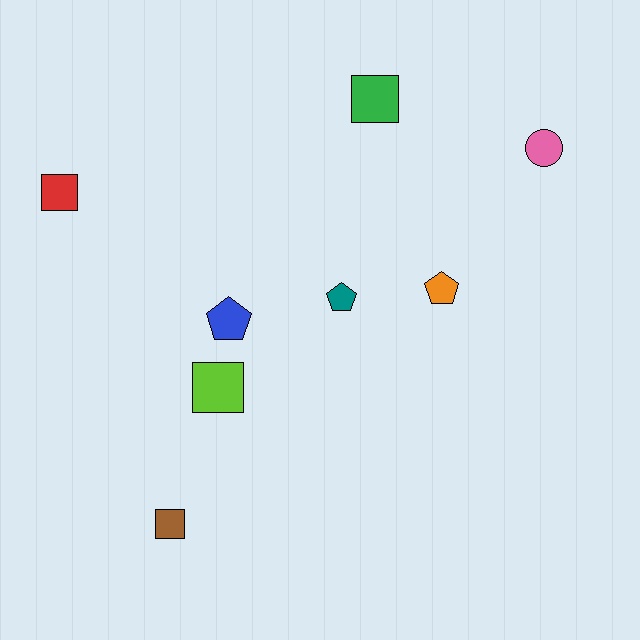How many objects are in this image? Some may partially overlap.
There are 8 objects.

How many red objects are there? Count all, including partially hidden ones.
There is 1 red object.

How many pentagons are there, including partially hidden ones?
There are 3 pentagons.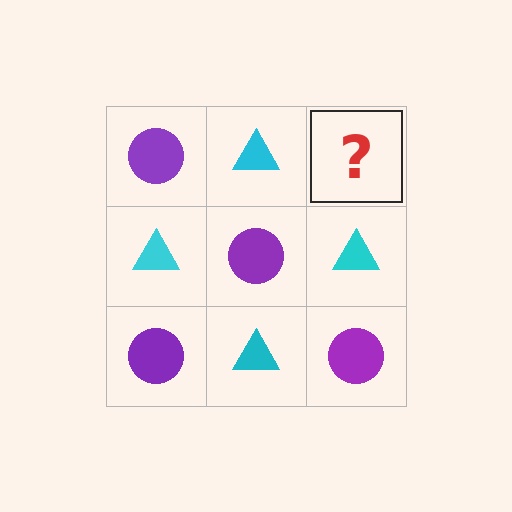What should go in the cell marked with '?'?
The missing cell should contain a purple circle.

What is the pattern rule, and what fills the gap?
The rule is that it alternates purple circle and cyan triangle in a checkerboard pattern. The gap should be filled with a purple circle.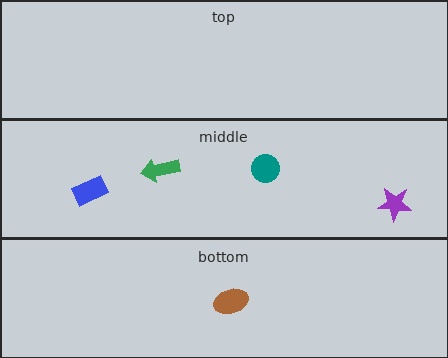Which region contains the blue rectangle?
The middle region.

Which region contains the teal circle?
The middle region.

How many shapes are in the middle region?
4.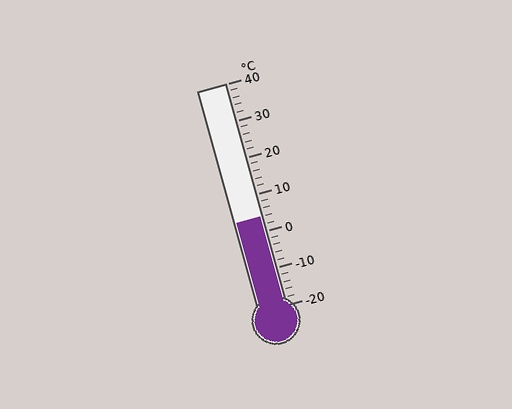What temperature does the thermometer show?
The thermometer shows approximately 4°C.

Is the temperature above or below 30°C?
The temperature is below 30°C.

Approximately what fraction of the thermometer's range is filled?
The thermometer is filled to approximately 40% of its range.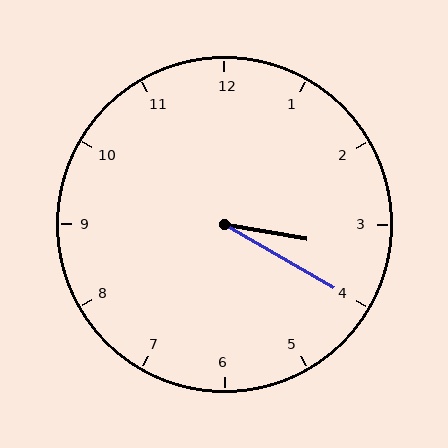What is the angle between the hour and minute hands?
Approximately 20 degrees.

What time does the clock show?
3:20.